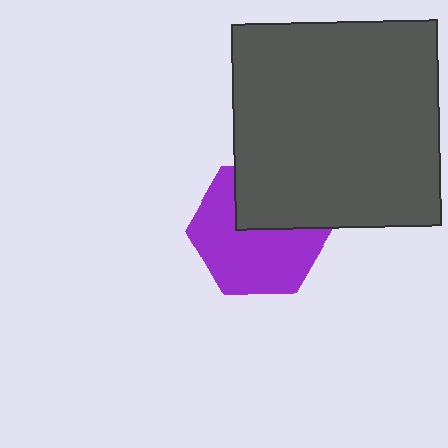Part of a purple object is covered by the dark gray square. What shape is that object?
It is a hexagon.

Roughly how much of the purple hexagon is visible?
About half of it is visible (roughly 64%).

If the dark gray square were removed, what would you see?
You would see the complete purple hexagon.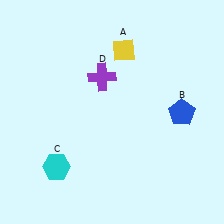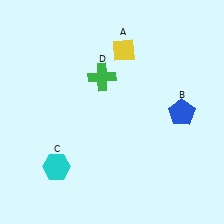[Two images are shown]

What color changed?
The cross (D) changed from purple in Image 1 to green in Image 2.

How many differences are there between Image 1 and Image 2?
There is 1 difference between the two images.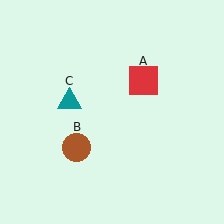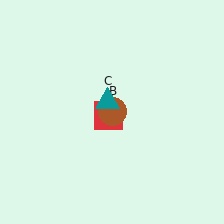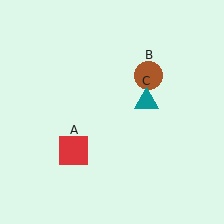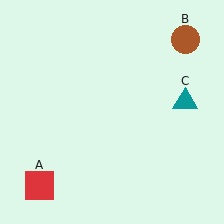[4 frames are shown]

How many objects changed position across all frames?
3 objects changed position: red square (object A), brown circle (object B), teal triangle (object C).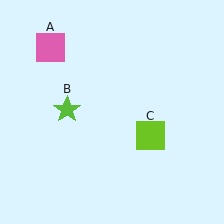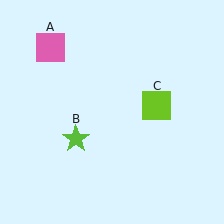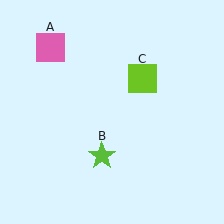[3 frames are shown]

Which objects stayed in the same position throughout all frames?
Pink square (object A) remained stationary.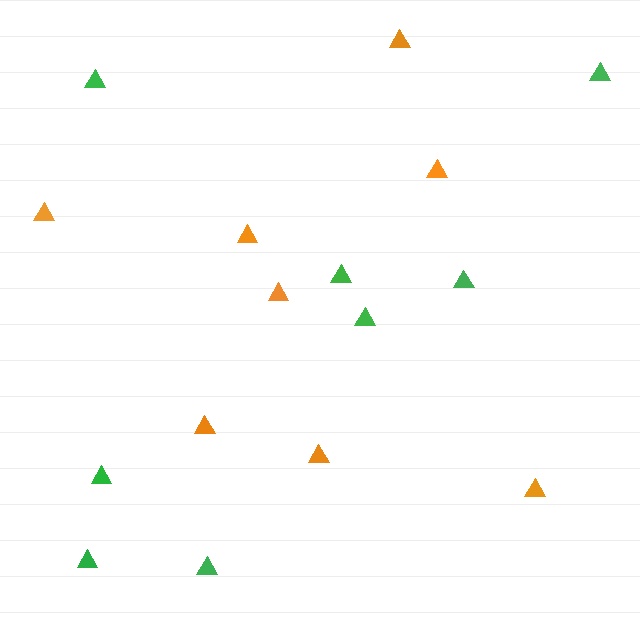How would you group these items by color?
There are 2 groups: one group of green triangles (8) and one group of orange triangles (8).